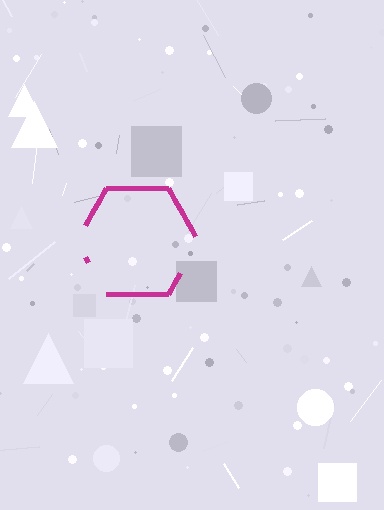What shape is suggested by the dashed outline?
The dashed outline suggests a hexagon.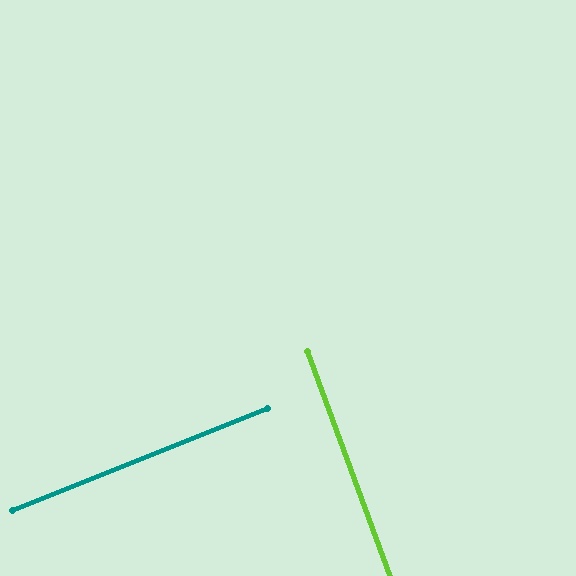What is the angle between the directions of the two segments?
Approximately 88 degrees.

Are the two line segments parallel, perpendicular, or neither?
Perpendicular — they meet at approximately 88°.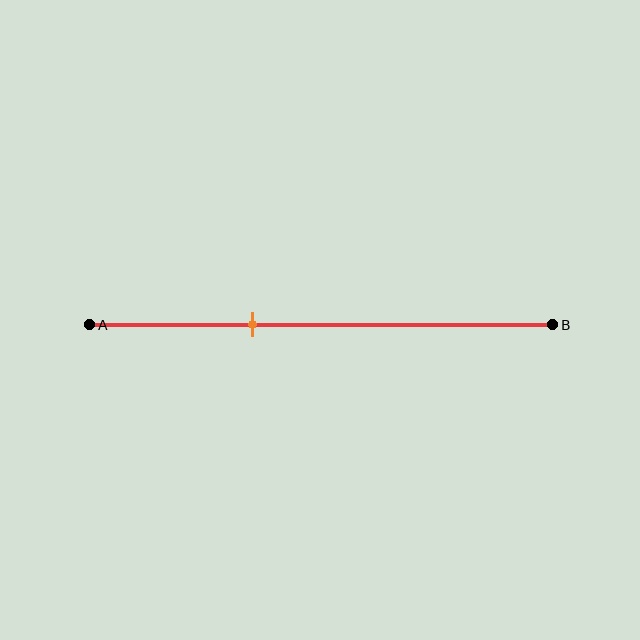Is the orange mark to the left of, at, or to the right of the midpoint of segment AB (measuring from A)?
The orange mark is to the left of the midpoint of segment AB.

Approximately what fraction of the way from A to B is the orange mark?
The orange mark is approximately 35% of the way from A to B.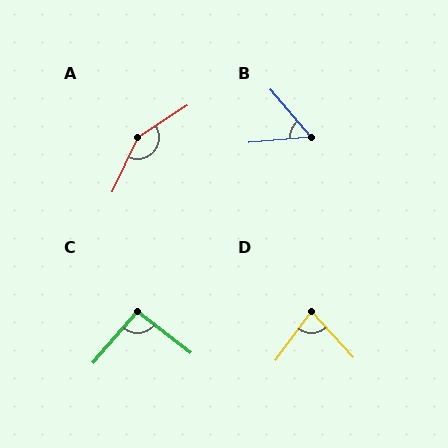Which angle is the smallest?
B, at approximately 54 degrees.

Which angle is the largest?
A, at approximately 147 degrees.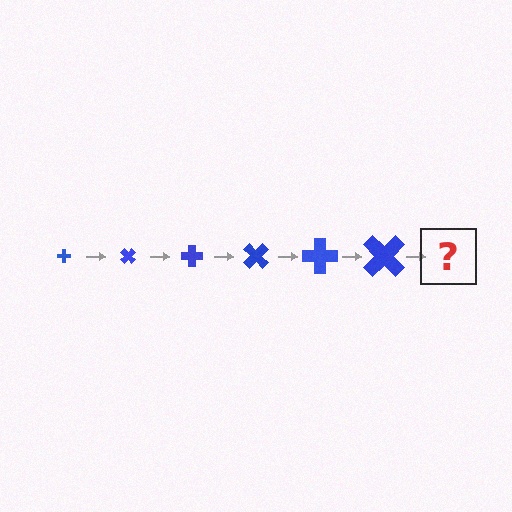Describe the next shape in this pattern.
It should be a cross, larger than the previous one and rotated 270 degrees from the start.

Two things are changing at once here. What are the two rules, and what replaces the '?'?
The two rules are that the cross grows larger each step and it rotates 45 degrees each step. The '?' should be a cross, larger than the previous one and rotated 270 degrees from the start.